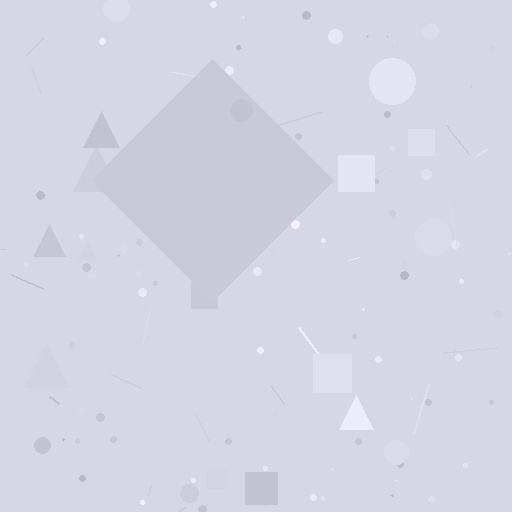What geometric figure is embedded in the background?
A diamond is embedded in the background.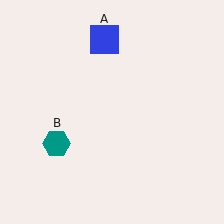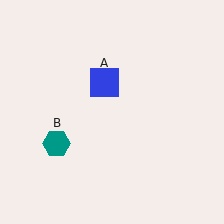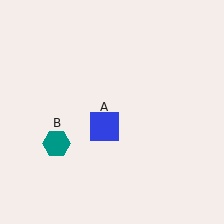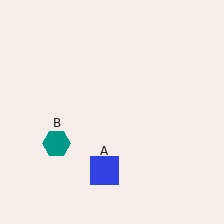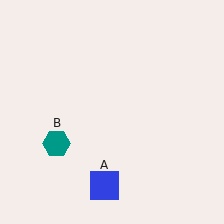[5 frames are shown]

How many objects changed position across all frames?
1 object changed position: blue square (object A).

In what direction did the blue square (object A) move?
The blue square (object A) moved down.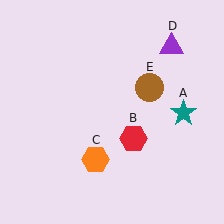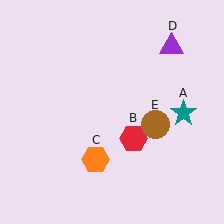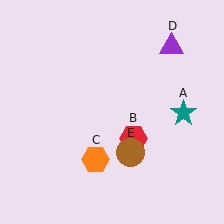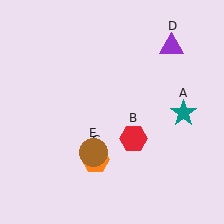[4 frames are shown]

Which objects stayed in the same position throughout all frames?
Teal star (object A) and red hexagon (object B) and orange hexagon (object C) and purple triangle (object D) remained stationary.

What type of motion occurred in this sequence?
The brown circle (object E) rotated clockwise around the center of the scene.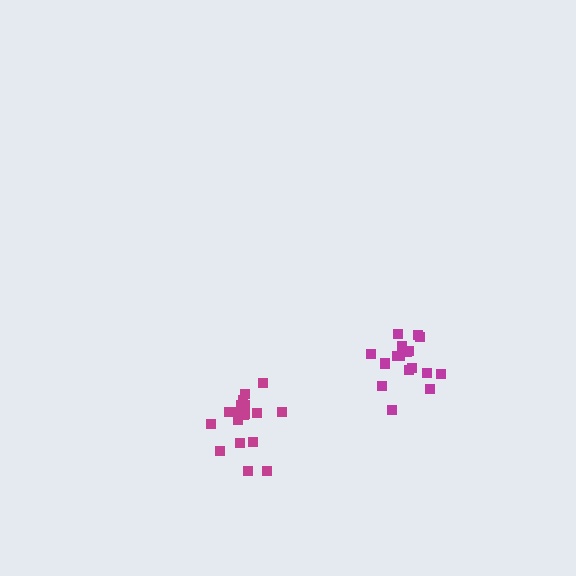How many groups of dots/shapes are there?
There are 2 groups.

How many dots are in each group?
Group 1: 17 dots, Group 2: 19 dots (36 total).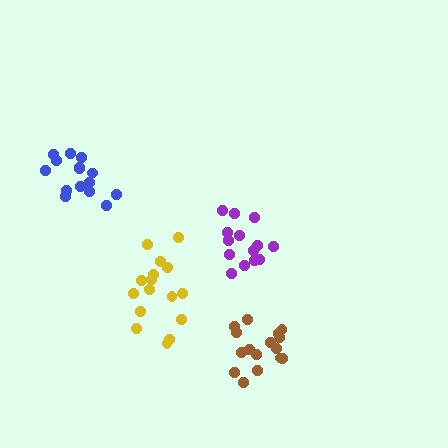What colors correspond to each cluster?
The clusters are colored: brown, purple, blue, yellow.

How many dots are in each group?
Group 1: 16 dots, Group 2: 14 dots, Group 3: 15 dots, Group 4: 16 dots (61 total).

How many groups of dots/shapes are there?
There are 4 groups.